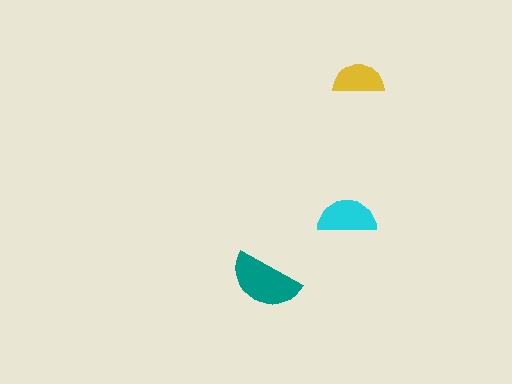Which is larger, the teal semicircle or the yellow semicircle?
The teal one.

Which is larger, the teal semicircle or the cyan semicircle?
The teal one.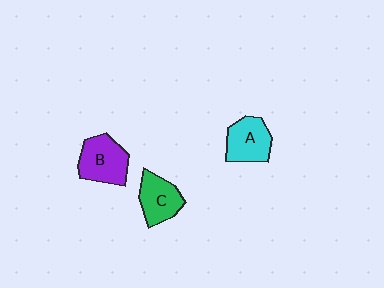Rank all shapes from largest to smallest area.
From largest to smallest: B (purple), A (cyan), C (green).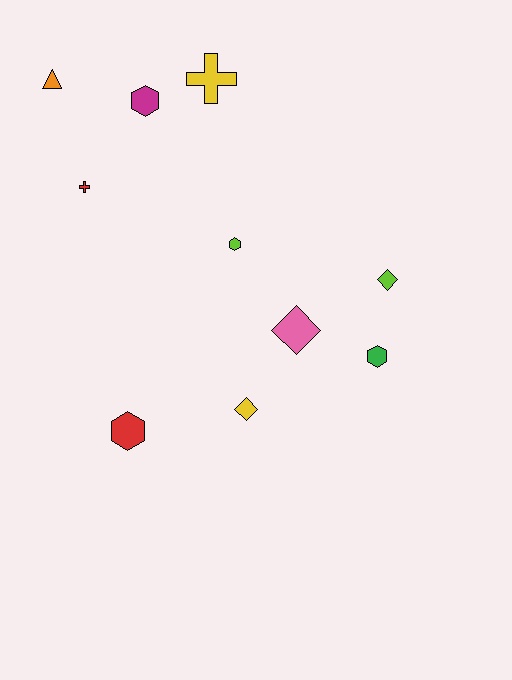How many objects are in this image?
There are 10 objects.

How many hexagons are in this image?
There are 4 hexagons.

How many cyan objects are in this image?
There are no cyan objects.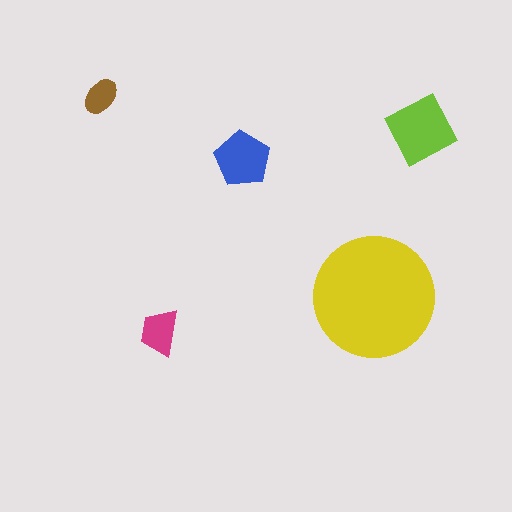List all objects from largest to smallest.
The yellow circle, the lime square, the blue pentagon, the magenta trapezoid, the brown ellipse.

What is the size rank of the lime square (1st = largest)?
2nd.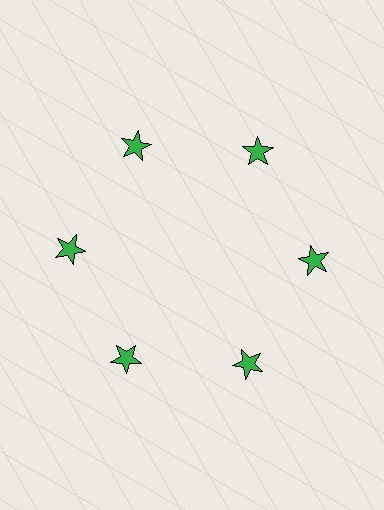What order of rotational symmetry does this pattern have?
This pattern has 6-fold rotational symmetry.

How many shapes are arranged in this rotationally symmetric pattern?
There are 6 shapes, arranged in 6 groups of 1.